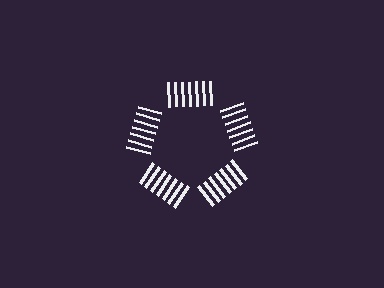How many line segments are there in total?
35 — 7 along each of the 5 edges.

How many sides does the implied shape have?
5 sides — the line-ends trace a pentagon.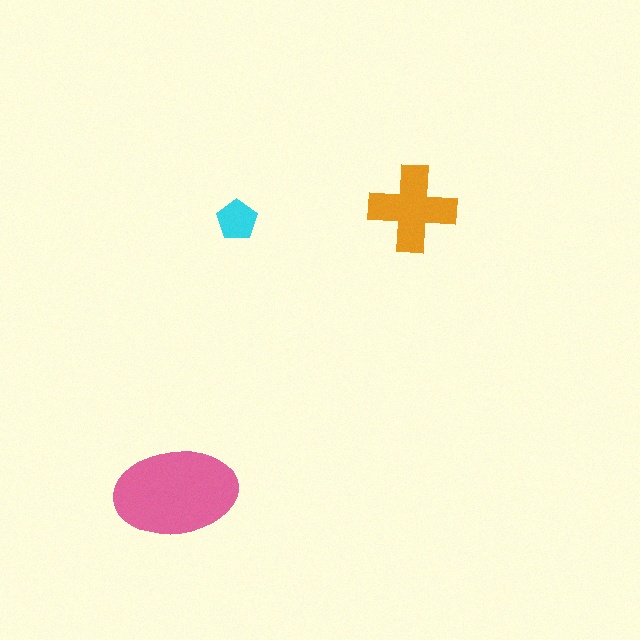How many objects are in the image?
There are 3 objects in the image.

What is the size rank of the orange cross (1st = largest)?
2nd.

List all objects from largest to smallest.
The pink ellipse, the orange cross, the cyan pentagon.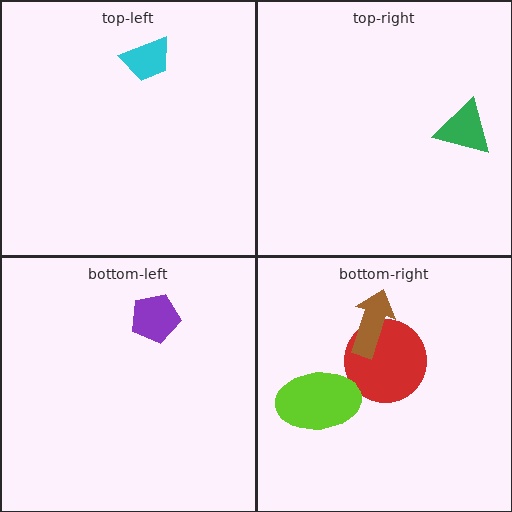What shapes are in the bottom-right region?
The red circle, the lime ellipse, the brown arrow.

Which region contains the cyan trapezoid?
The top-left region.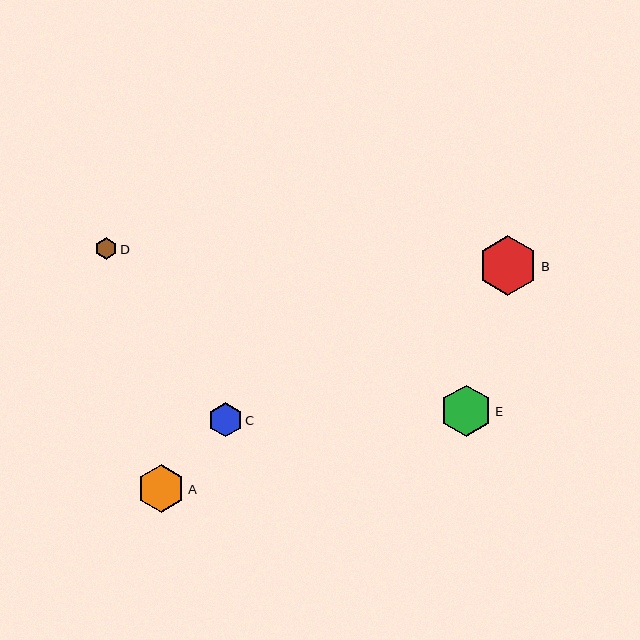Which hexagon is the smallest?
Hexagon D is the smallest with a size of approximately 22 pixels.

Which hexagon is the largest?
Hexagon B is the largest with a size of approximately 59 pixels.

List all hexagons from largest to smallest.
From largest to smallest: B, E, A, C, D.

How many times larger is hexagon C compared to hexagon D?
Hexagon C is approximately 1.6 times the size of hexagon D.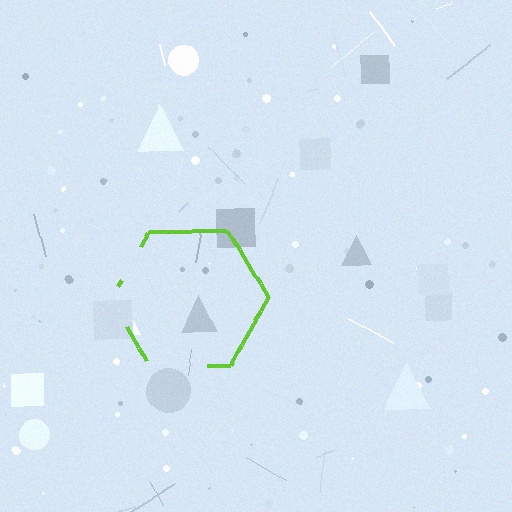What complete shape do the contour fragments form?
The contour fragments form a hexagon.